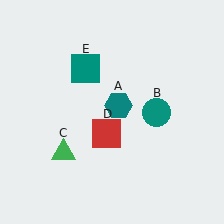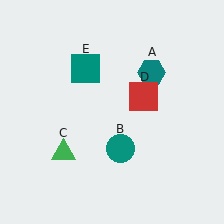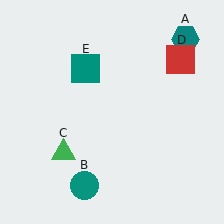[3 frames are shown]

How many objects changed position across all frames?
3 objects changed position: teal hexagon (object A), teal circle (object B), red square (object D).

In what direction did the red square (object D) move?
The red square (object D) moved up and to the right.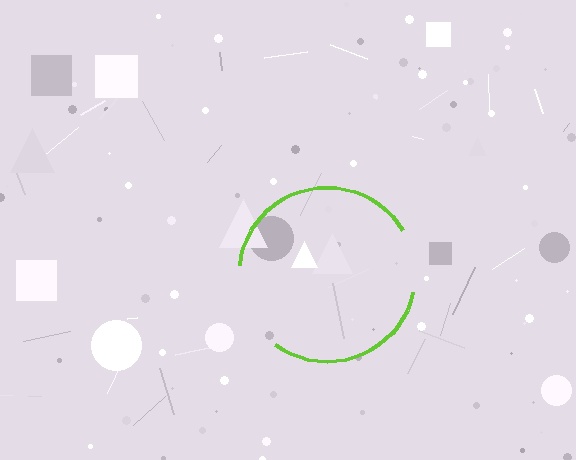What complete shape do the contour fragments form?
The contour fragments form a circle.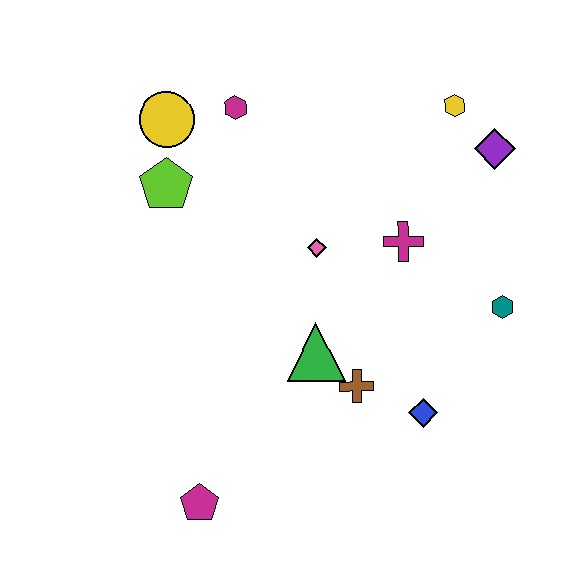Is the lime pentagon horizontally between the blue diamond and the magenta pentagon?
No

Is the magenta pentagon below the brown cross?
Yes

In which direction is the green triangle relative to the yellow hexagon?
The green triangle is below the yellow hexagon.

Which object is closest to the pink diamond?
The magenta cross is closest to the pink diamond.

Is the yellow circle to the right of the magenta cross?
No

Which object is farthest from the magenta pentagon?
The yellow hexagon is farthest from the magenta pentagon.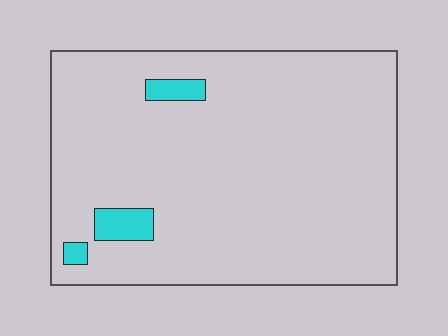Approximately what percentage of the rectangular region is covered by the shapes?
Approximately 5%.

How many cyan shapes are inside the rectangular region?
3.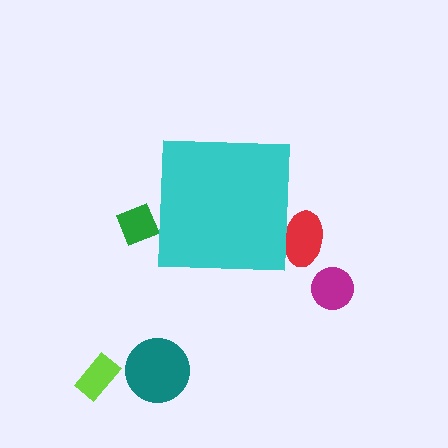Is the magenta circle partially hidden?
No, the magenta circle is fully visible.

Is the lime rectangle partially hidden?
No, the lime rectangle is fully visible.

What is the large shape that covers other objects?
A cyan square.